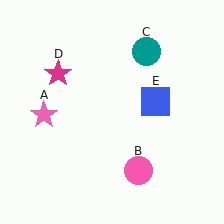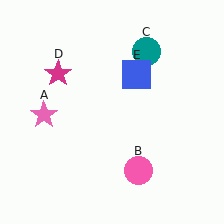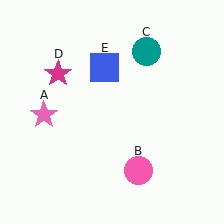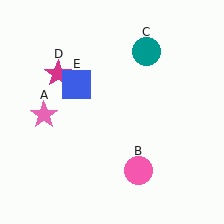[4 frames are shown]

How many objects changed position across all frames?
1 object changed position: blue square (object E).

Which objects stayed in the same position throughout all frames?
Pink star (object A) and pink circle (object B) and teal circle (object C) and magenta star (object D) remained stationary.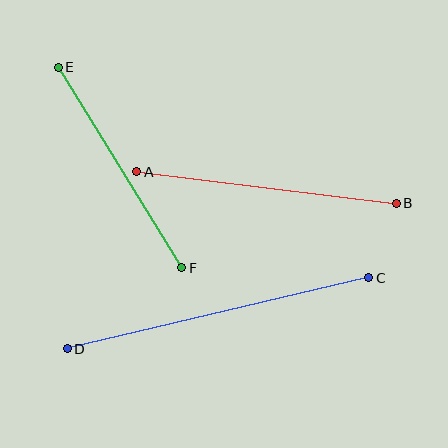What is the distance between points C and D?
The distance is approximately 310 pixels.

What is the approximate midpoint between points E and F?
The midpoint is at approximately (120, 167) pixels.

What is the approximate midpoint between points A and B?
The midpoint is at approximately (267, 187) pixels.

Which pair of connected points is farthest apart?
Points C and D are farthest apart.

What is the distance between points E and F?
The distance is approximately 235 pixels.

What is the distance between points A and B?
The distance is approximately 261 pixels.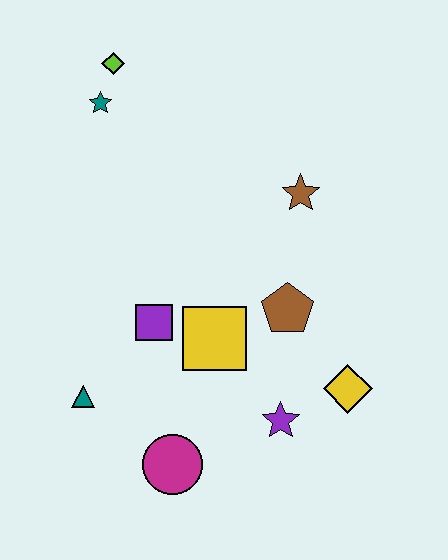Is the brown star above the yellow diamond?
Yes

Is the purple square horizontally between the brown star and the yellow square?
No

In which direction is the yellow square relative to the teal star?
The yellow square is below the teal star.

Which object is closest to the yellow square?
The purple square is closest to the yellow square.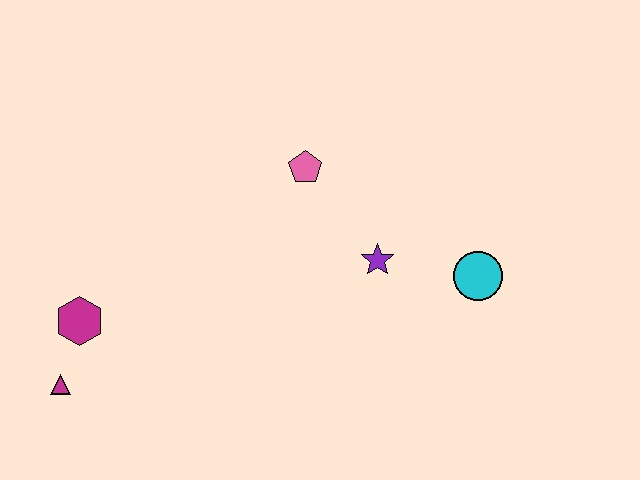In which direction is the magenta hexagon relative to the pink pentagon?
The magenta hexagon is to the left of the pink pentagon.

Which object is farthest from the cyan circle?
The magenta triangle is farthest from the cyan circle.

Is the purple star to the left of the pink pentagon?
No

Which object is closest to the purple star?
The cyan circle is closest to the purple star.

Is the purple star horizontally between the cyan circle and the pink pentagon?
Yes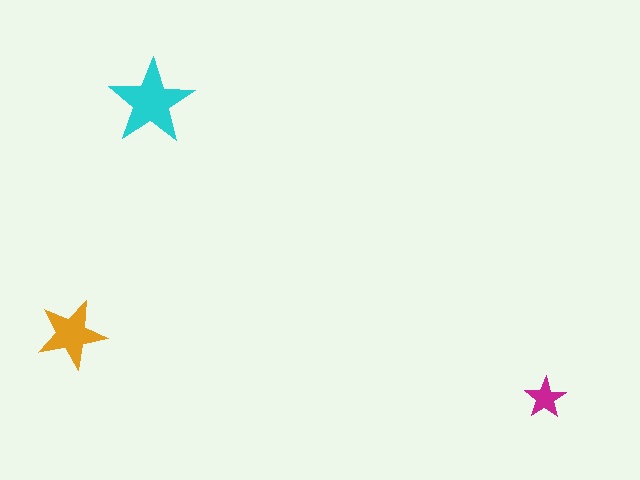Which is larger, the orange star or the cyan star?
The cyan one.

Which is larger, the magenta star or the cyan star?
The cyan one.